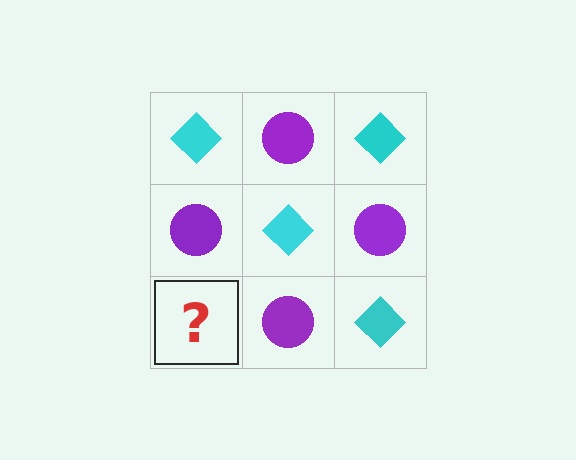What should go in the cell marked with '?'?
The missing cell should contain a cyan diamond.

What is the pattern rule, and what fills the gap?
The rule is that it alternates cyan diamond and purple circle in a checkerboard pattern. The gap should be filled with a cyan diamond.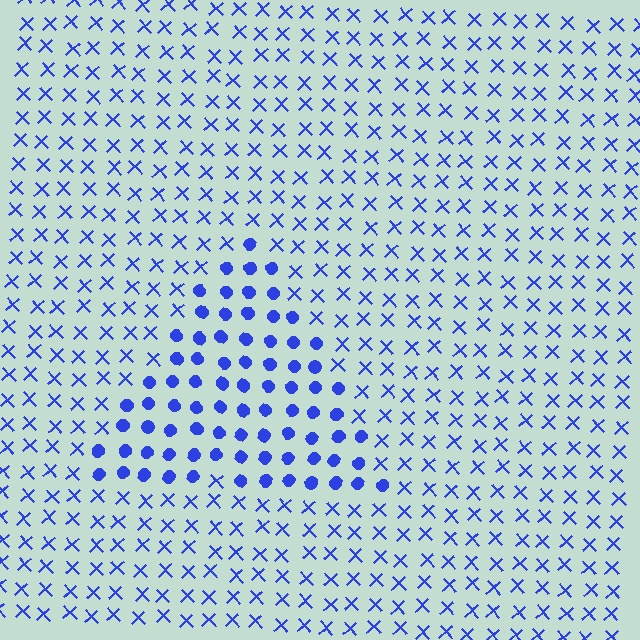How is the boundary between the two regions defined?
The boundary is defined by a change in element shape: circles inside vs. X marks outside. All elements share the same color and spacing.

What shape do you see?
I see a triangle.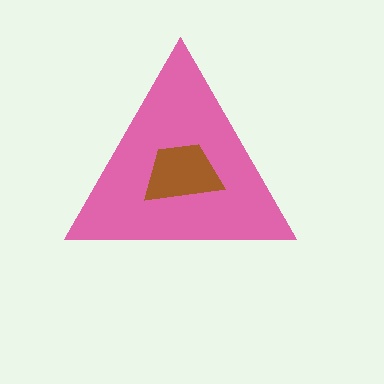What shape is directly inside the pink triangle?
The brown trapezoid.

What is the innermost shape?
The brown trapezoid.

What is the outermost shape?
The pink triangle.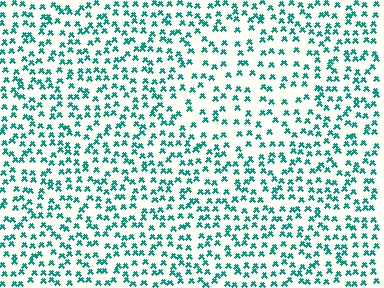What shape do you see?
I see a circle.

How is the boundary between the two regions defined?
The boundary is defined by a change in element density (approximately 1.6x ratio). All elements are the same color, size, and shape.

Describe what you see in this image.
The image contains small teal elements arranged at two different densities. A circle-shaped region is visible where the elements are less densely packed than the surrounding area.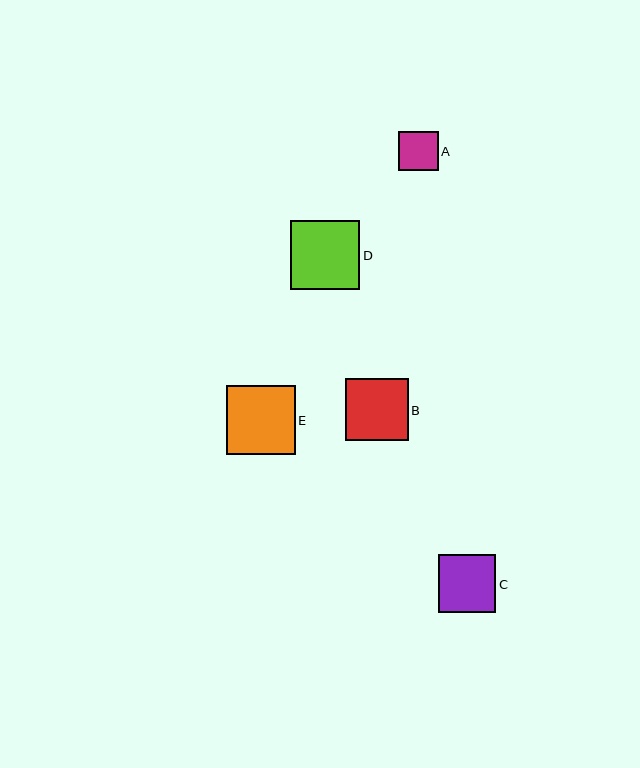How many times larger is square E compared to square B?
Square E is approximately 1.1 times the size of square B.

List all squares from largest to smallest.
From largest to smallest: D, E, B, C, A.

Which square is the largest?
Square D is the largest with a size of approximately 69 pixels.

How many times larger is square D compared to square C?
Square D is approximately 1.2 times the size of square C.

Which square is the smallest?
Square A is the smallest with a size of approximately 40 pixels.